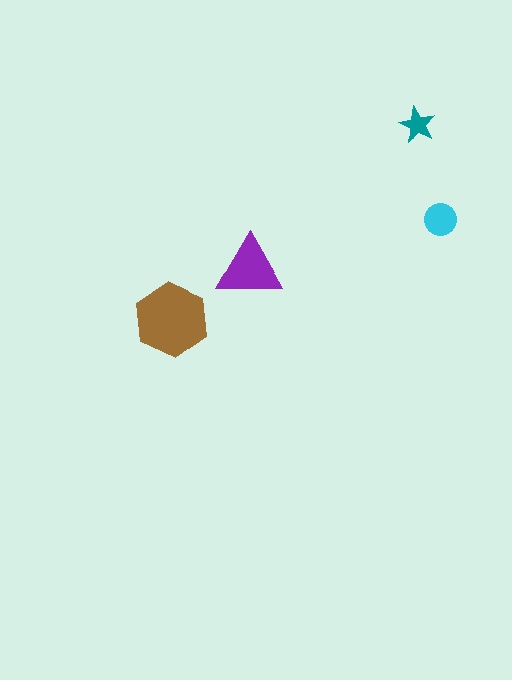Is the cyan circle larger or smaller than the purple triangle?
Smaller.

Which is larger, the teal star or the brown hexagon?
The brown hexagon.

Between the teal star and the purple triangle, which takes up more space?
The purple triangle.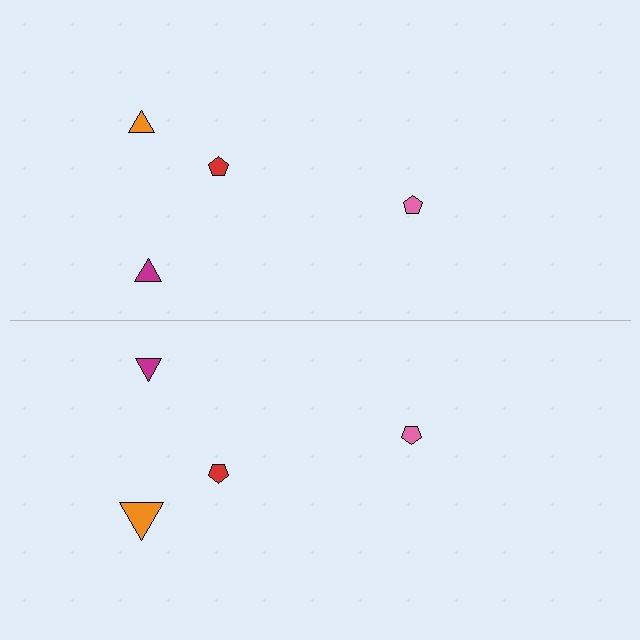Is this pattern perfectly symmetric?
No, the pattern is not perfectly symmetric. The orange triangle on the bottom side has a different size than its mirror counterpart.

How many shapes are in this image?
There are 8 shapes in this image.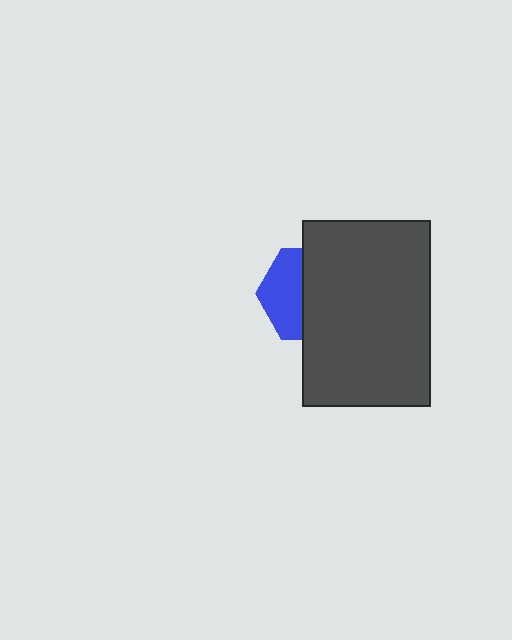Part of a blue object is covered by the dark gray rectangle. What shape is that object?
It is a hexagon.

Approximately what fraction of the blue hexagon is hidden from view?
Roughly 58% of the blue hexagon is hidden behind the dark gray rectangle.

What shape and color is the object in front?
The object in front is a dark gray rectangle.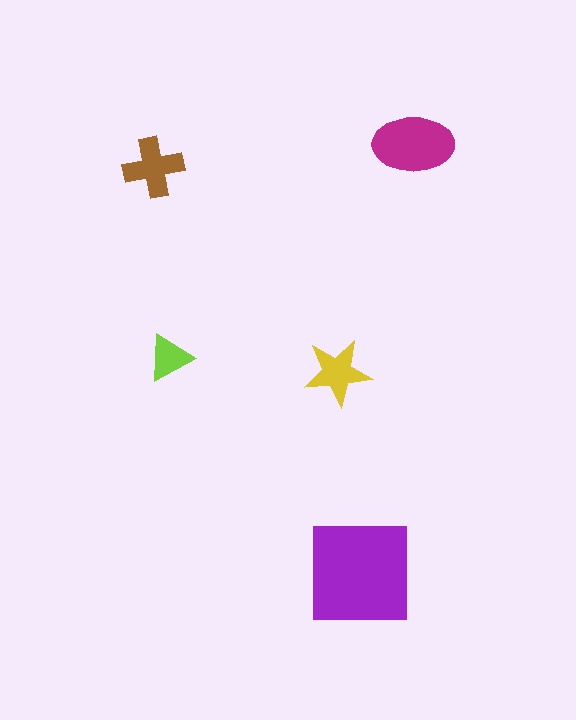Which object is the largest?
The purple square.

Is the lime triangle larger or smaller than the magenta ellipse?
Smaller.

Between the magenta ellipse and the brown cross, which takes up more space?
The magenta ellipse.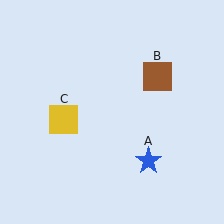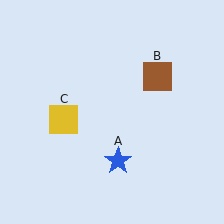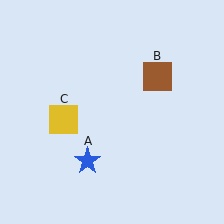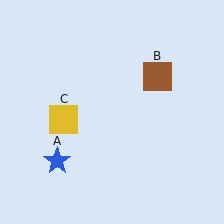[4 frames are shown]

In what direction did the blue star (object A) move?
The blue star (object A) moved left.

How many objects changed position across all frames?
1 object changed position: blue star (object A).